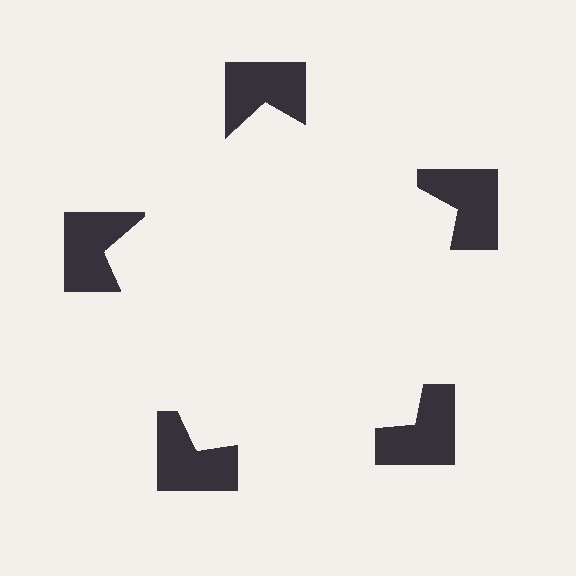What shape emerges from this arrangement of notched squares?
An illusory pentagon — its edges are inferred from the aligned wedge cuts in the notched squares, not physically drawn.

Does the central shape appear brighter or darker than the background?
It typically appears slightly brighter than the background, even though no actual brightness change is drawn.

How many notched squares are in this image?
There are 5 — one at each vertex of the illusory pentagon.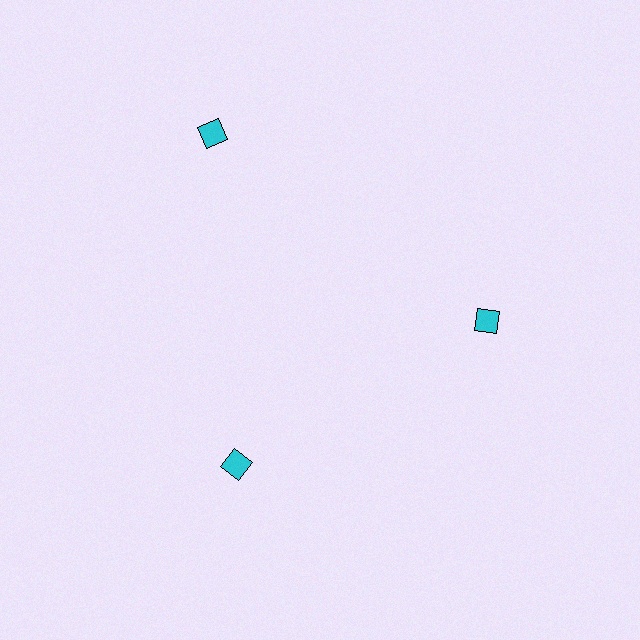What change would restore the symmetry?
The symmetry would be restored by moving it inward, back onto the ring so that all 3 diamonds sit at equal angles and equal distance from the center.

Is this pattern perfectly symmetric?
No. The 3 cyan diamonds are arranged in a ring, but one element near the 11 o'clock position is pushed outward from the center, breaking the 3-fold rotational symmetry.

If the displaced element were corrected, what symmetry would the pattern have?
It would have 3-fold rotational symmetry — the pattern would map onto itself every 120 degrees.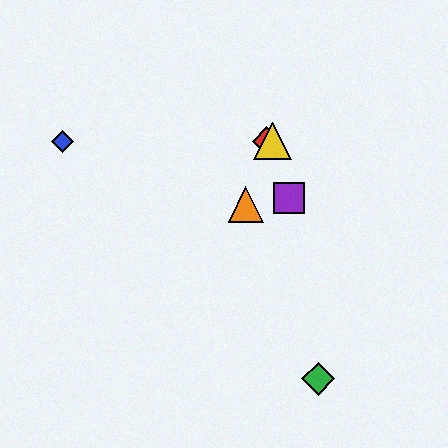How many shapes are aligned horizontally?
3 shapes (the red diamond, the blue diamond, the yellow triangle) are aligned horizontally.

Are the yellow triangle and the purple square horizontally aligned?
No, the yellow triangle is at y≈141 and the purple square is at y≈198.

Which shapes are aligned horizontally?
The red diamond, the blue diamond, the yellow triangle are aligned horizontally.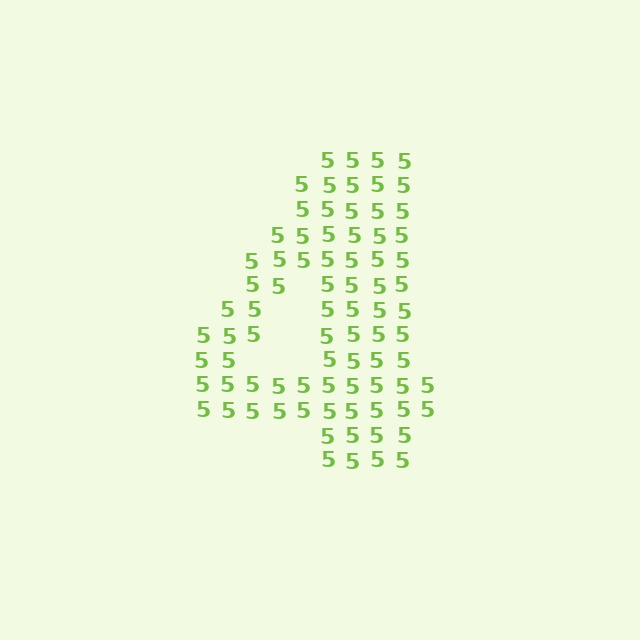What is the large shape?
The large shape is the digit 4.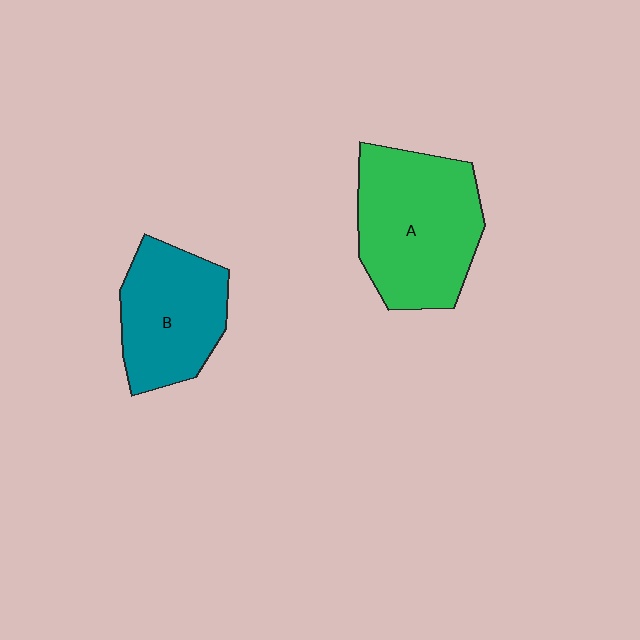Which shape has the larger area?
Shape A (green).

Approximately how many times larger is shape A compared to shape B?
Approximately 1.3 times.